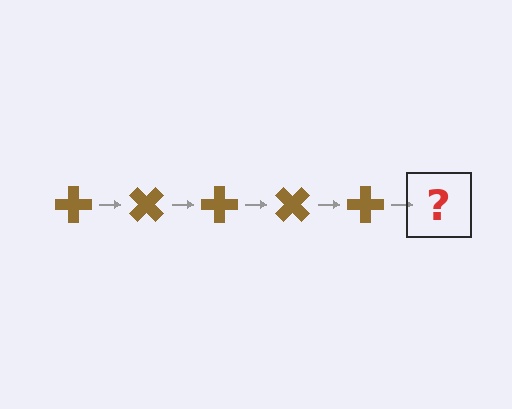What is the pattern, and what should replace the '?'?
The pattern is that the cross rotates 45 degrees each step. The '?' should be a brown cross rotated 225 degrees.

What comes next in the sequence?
The next element should be a brown cross rotated 225 degrees.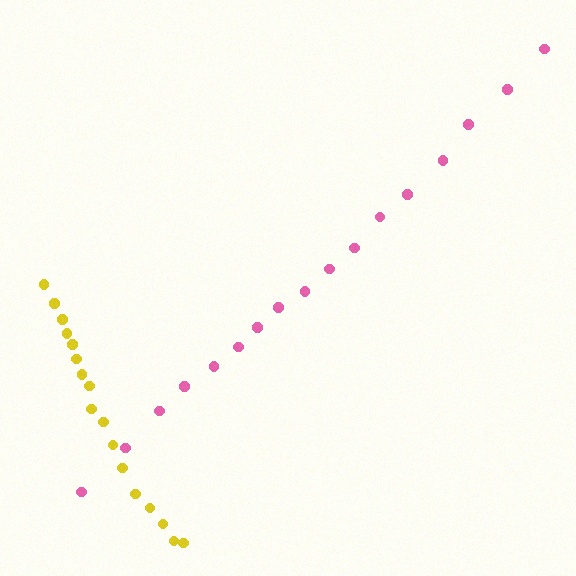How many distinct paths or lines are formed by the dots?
There are 2 distinct paths.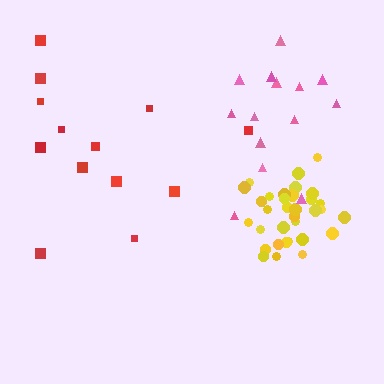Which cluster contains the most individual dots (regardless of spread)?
Yellow (33).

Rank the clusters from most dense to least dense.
yellow, pink, red.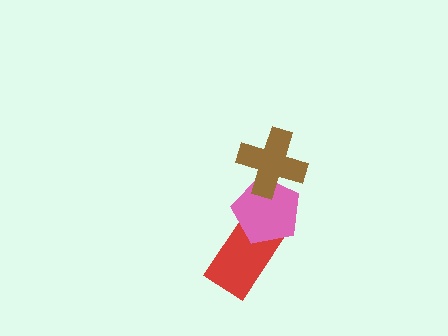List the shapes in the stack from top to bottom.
From top to bottom: the brown cross, the pink pentagon, the red rectangle.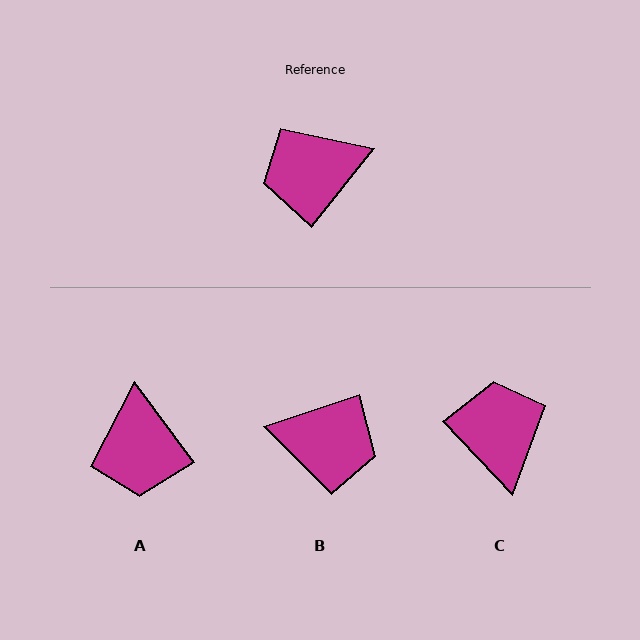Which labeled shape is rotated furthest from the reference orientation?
B, about 147 degrees away.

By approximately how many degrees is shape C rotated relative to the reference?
Approximately 98 degrees clockwise.